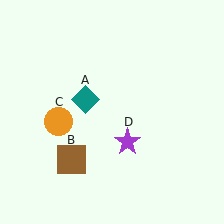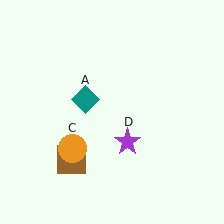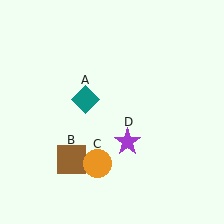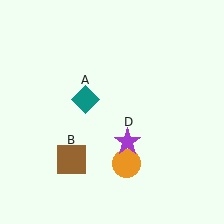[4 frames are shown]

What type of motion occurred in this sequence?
The orange circle (object C) rotated counterclockwise around the center of the scene.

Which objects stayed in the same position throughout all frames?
Teal diamond (object A) and brown square (object B) and purple star (object D) remained stationary.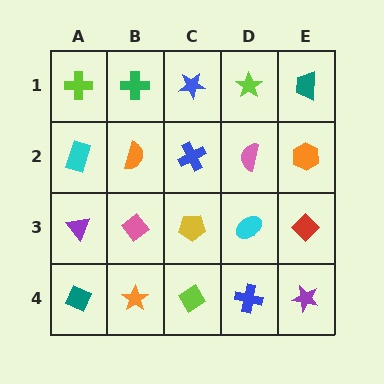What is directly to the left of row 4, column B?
A teal diamond.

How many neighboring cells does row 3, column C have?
4.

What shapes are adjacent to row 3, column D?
A pink semicircle (row 2, column D), a blue cross (row 4, column D), a yellow pentagon (row 3, column C), a red diamond (row 3, column E).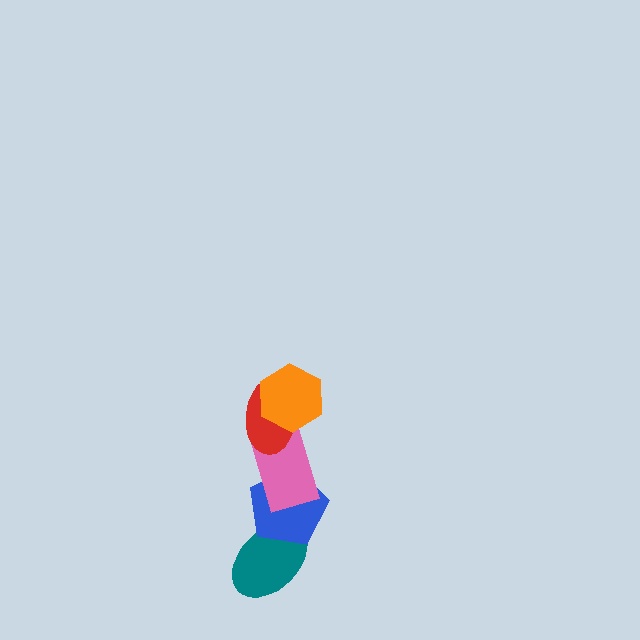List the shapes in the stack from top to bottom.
From top to bottom: the orange hexagon, the red ellipse, the pink rectangle, the blue pentagon, the teal ellipse.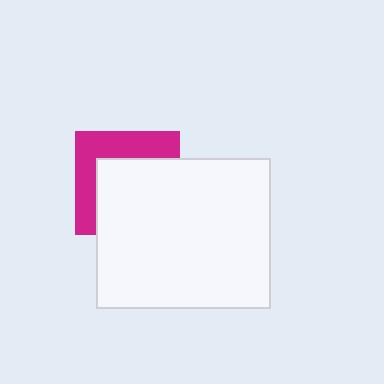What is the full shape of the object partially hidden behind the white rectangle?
The partially hidden object is a magenta square.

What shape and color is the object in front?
The object in front is a white rectangle.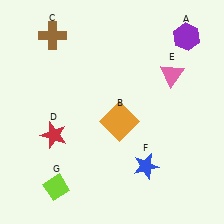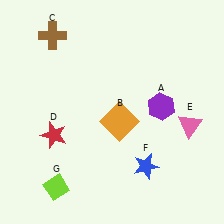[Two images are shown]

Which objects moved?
The objects that moved are: the purple hexagon (A), the pink triangle (E).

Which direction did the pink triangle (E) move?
The pink triangle (E) moved down.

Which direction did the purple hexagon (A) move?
The purple hexagon (A) moved down.